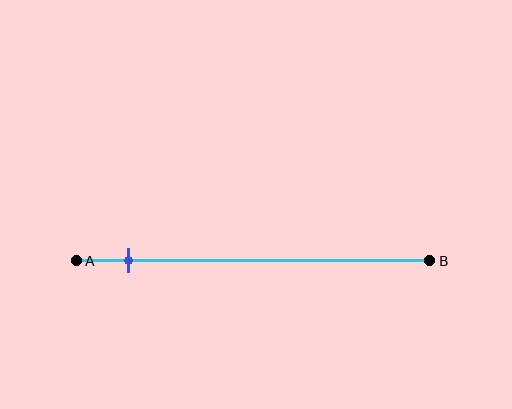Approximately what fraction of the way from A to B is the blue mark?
The blue mark is approximately 15% of the way from A to B.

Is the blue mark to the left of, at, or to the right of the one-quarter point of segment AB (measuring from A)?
The blue mark is to the left of the one-quarter point of segment AB.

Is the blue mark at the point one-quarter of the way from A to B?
No, the mark is at about 15% from A, not at the 25% one-quarter point.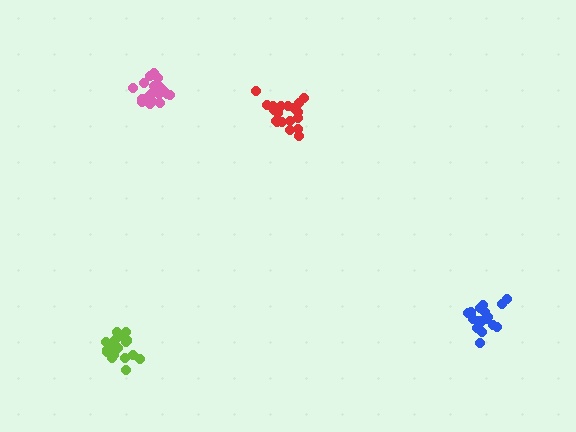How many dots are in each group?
Group 1: 18 dots, Group 2: 19 dots, Group 3: 19 dots, Group 4: 19 dots (75 total).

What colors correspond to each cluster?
The clusters are colored: pink, blue, lime, red.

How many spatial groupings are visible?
There are 4 spatial groupings.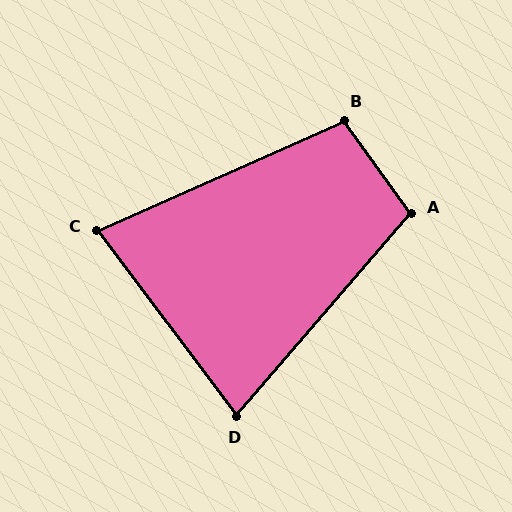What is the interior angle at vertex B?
Approximately 102 degrees (obtuse).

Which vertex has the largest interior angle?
A, at approximately 103 degrees.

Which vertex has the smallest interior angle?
C, at approximately 77 degrees.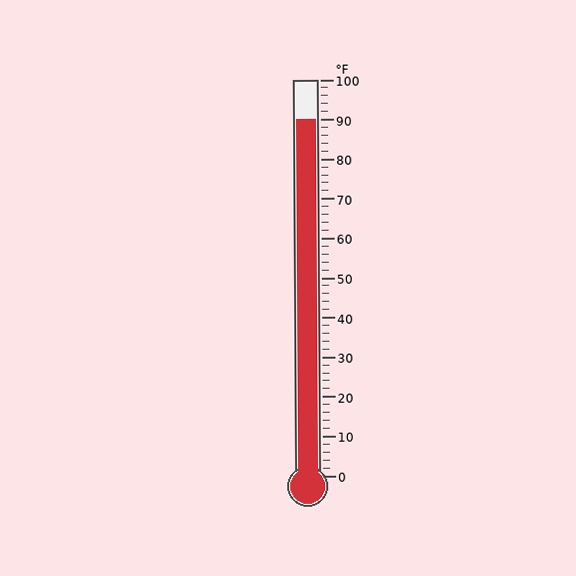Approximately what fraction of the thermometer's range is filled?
The thermometer is filled to approximately 90% of its range.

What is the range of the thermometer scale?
The thermometer scale ranges from 0°F to 100°F.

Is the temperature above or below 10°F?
The temperature is above 10°F.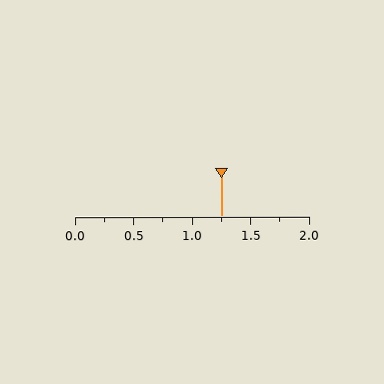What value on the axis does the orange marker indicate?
The marker indicates approximately 1.25.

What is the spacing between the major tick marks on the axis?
The major ticks are spaced 0.5 apart.